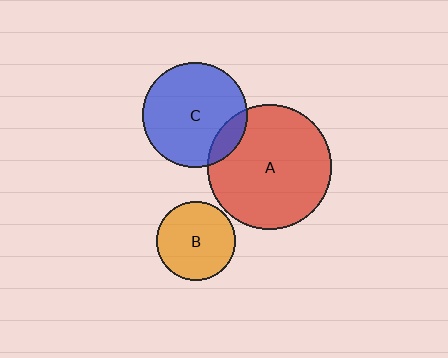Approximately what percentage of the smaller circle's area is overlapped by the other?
Approximately 15%.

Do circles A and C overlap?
Yes.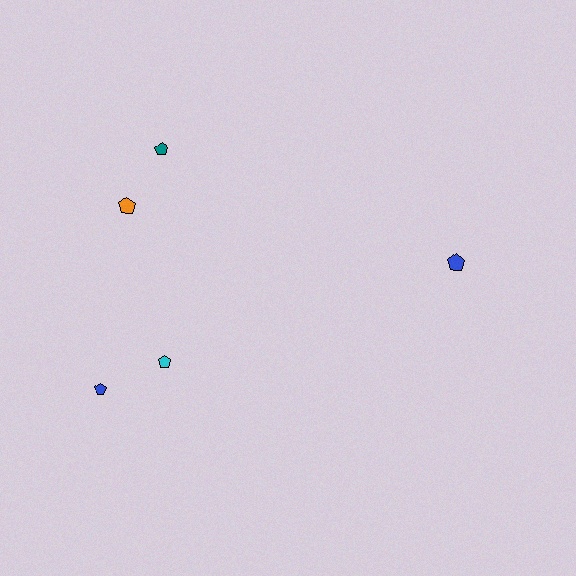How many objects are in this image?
There are 5 objects.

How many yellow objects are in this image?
There are no yellow objects.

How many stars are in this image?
There are no stars.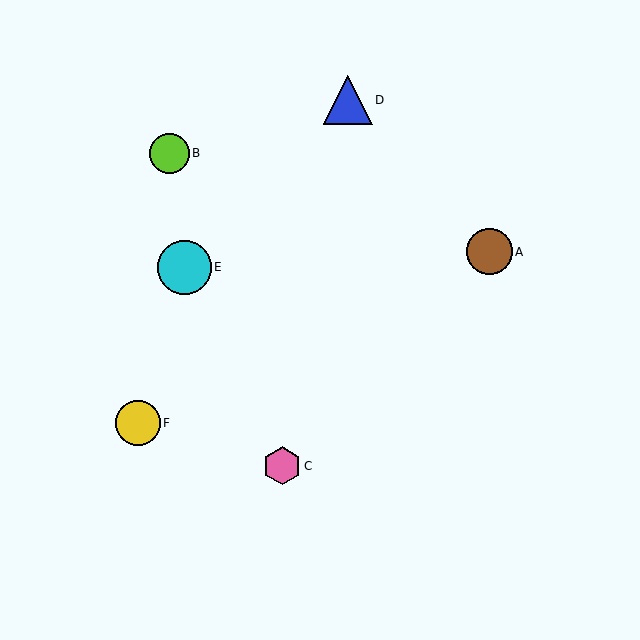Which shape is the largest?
The cyan circle (labeled E) is the largest.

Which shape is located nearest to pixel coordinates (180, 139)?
The lime circle (labeled B) at (169, 153) is nearest to that location.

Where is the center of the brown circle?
The center of the brown circle is at (489, 252).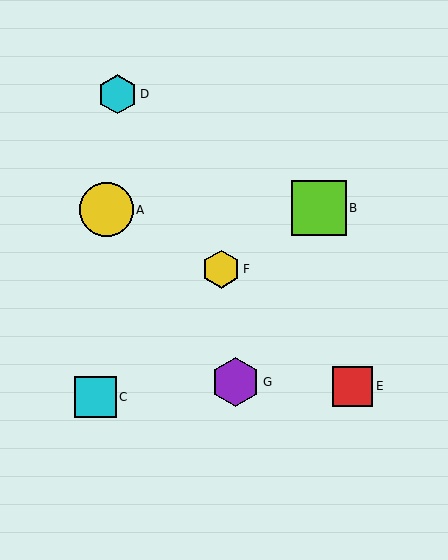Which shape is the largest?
The lime square (labeled B) is the largest.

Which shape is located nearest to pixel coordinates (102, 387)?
The cyan square (labeled C) at (95, 397) is nearest to that location.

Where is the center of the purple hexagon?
The center of the purple hexagon is at (235, 382).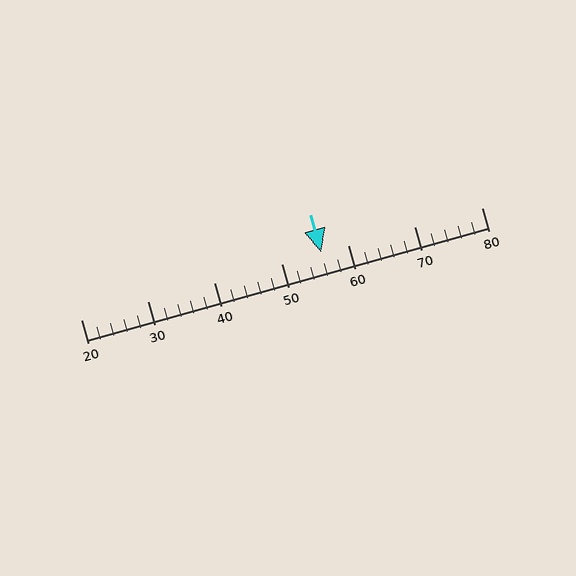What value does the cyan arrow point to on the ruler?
The cyan arrow points to approximately 56.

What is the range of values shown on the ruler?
The ruler shows values from 20 to 80.